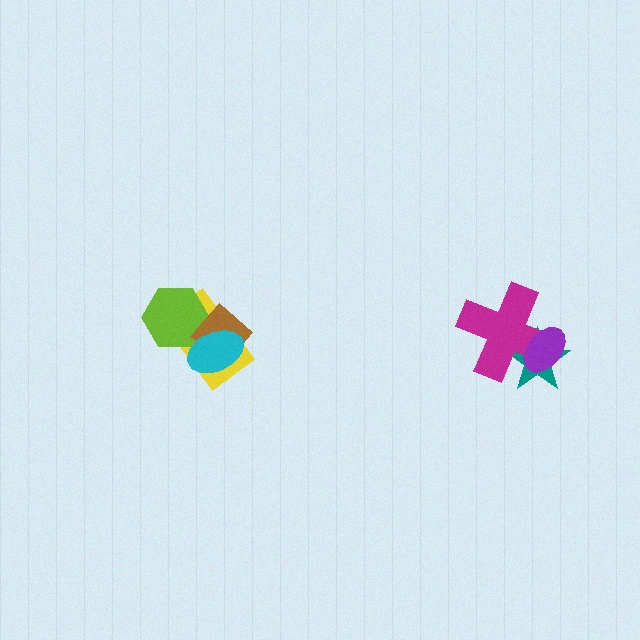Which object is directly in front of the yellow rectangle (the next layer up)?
The lime hexagon is directly in front of the yellow rectangle.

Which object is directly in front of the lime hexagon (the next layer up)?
The brown diamond is directly in front of the lime hexagon.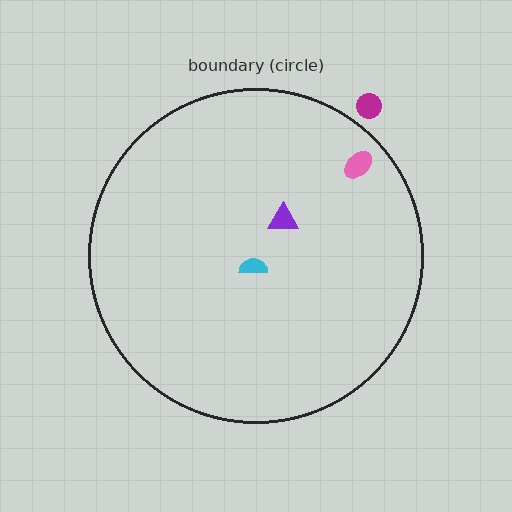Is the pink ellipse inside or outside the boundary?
Inside.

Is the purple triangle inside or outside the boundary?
Inside.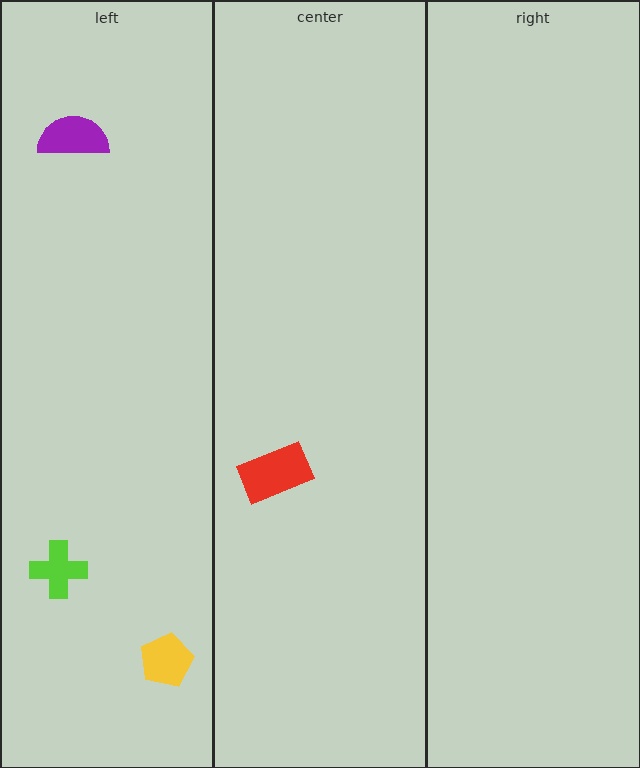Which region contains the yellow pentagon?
The left region.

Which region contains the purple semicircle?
The left region.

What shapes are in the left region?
The purple semicircle, the lime cross, the yellow pentagon.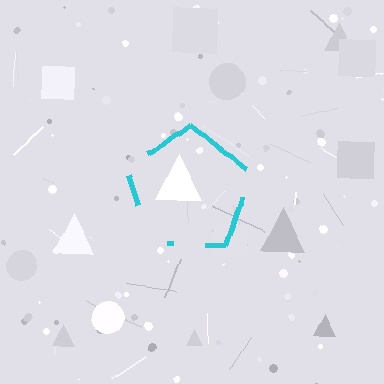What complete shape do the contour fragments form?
The contour fragments form a pentagon.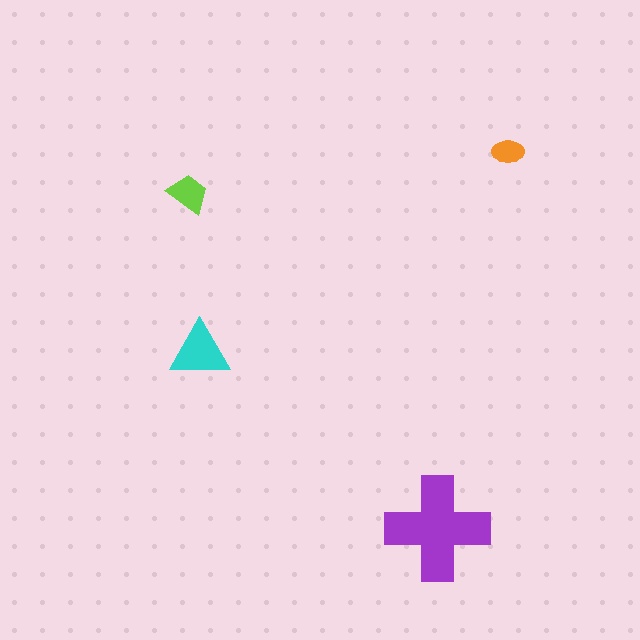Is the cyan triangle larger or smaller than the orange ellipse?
Larger.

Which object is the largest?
The purple cross.